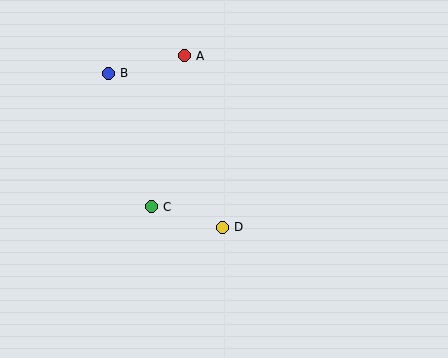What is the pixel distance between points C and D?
The distance between C and D is 74 pixels.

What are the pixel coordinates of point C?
Point C is at (151, 207).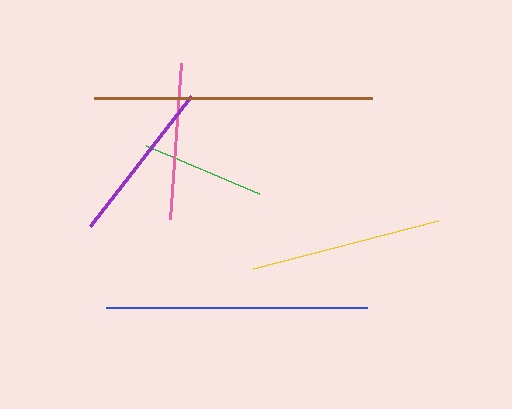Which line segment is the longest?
The brown line is the longest at approximately 279 pixels.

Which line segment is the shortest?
The green line is the shortest at approximately 123 pixels.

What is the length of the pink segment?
The pink segment is approximately 156 pixels long.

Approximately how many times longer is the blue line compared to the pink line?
The blue line is approximately 1.7 times the length of the pink line.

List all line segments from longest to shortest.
From longest to shortest: brown, blue, yellow, purple, pink, green.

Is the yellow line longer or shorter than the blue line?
The blue line is longer than the yellow line.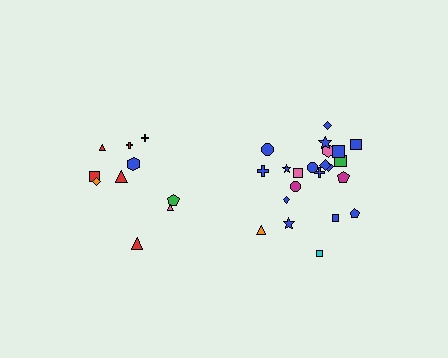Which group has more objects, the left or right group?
The right group.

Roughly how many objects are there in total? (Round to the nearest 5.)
Roughly 30 objects in total.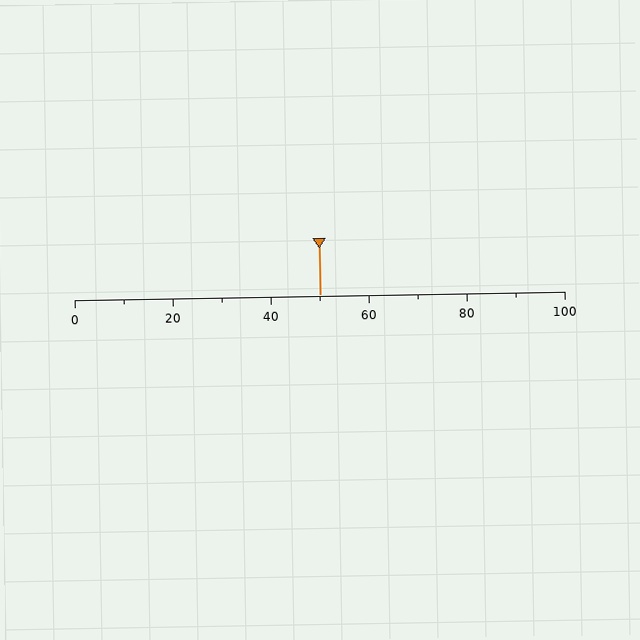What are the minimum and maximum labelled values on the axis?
The axis runs from 0 to 100.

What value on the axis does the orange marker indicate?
The marker indicates approximately 50.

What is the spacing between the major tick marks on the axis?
The major ticks are spaced 20 apart.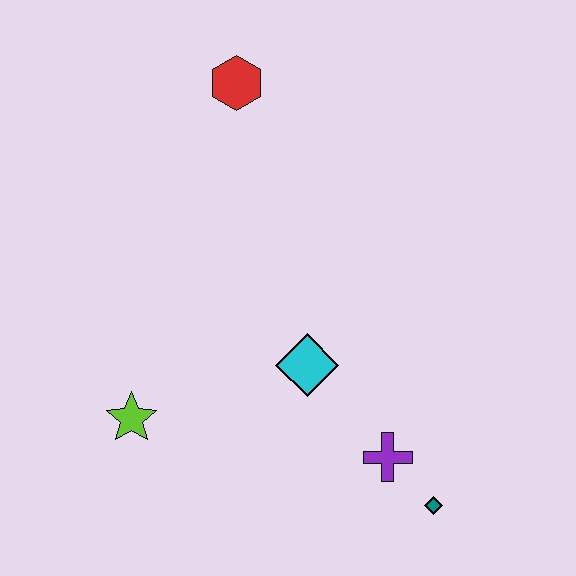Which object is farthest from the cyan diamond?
The red hexagon is farthest from the cyan diamond.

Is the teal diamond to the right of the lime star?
Yes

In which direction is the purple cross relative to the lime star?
The purple cross is to the right of the lime star.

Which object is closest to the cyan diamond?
The purple cross is closest to the cyan diamond.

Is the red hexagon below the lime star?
No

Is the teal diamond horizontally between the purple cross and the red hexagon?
No